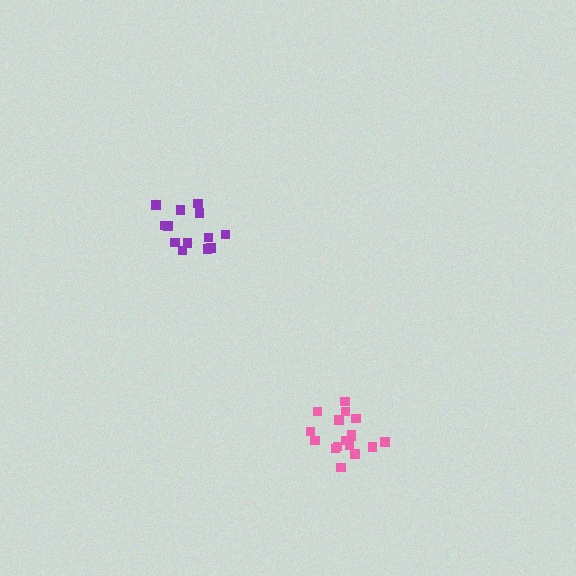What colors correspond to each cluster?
The clusters are colored: pink, purple.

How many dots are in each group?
Group 1: 17 dots, Group 2: 13 dots (30 total).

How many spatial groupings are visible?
There are 2 spatial groupings.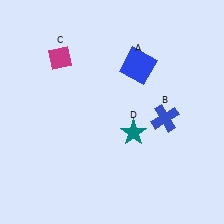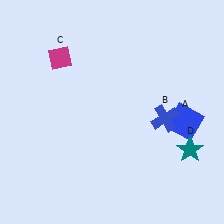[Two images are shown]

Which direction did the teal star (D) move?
The teal star (D) moved right.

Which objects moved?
The objects that moved are: the blue square (A), the teal star (D).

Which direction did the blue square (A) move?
The blue square (A) moved down.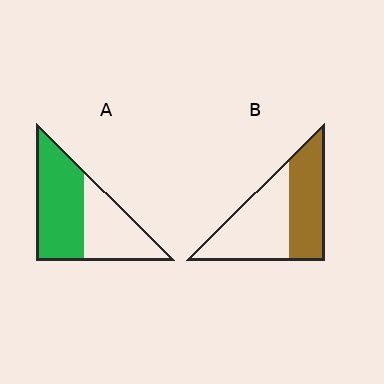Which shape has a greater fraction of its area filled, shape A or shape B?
Shape A.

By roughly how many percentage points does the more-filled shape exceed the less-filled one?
By roughly 10 percentage points (A over B).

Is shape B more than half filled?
No.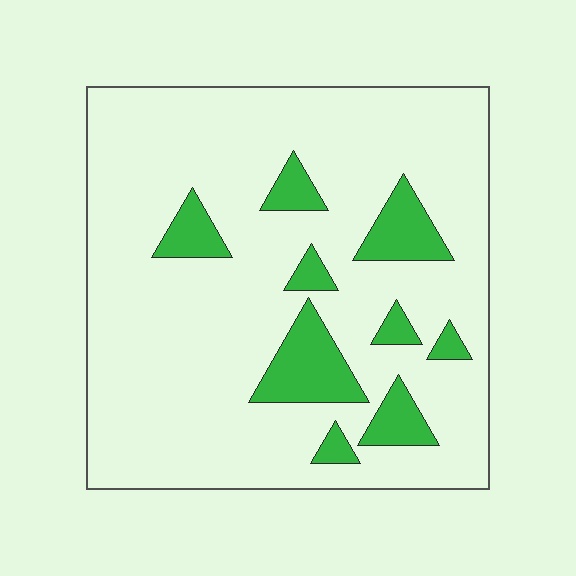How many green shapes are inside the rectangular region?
9.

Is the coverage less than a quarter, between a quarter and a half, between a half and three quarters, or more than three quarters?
Less than a quarter.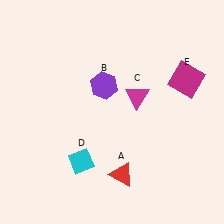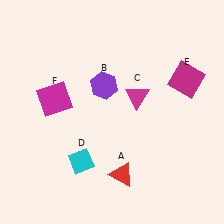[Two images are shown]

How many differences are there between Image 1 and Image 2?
There is 1 difference between the two images.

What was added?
A magenta square (F) was added in Image 2.